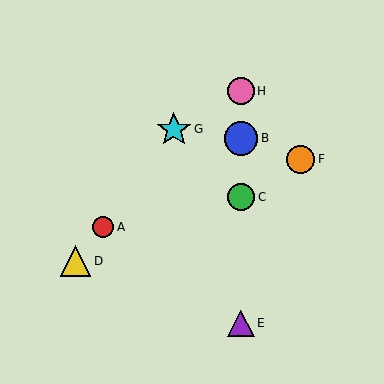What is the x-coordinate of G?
Object G is at x≈174.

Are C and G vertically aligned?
No, C is at x≈241 and G is at x≈174.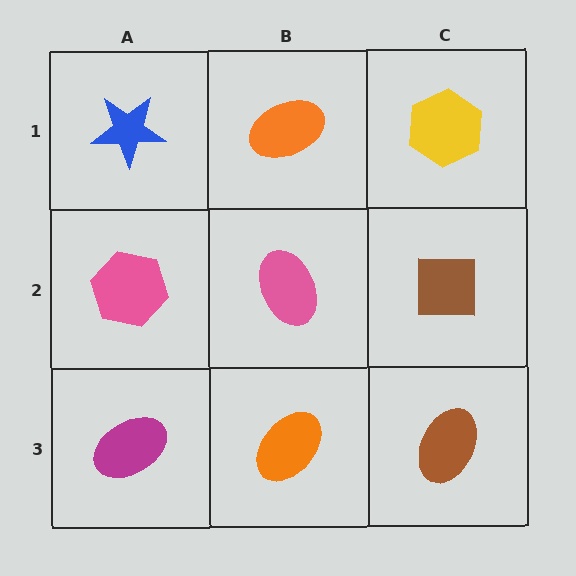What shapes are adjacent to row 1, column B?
A pink ellipse (row 2, column B), a blue star (row 1, column A), a yellow hexagon (row 1, column C).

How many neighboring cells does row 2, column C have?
3.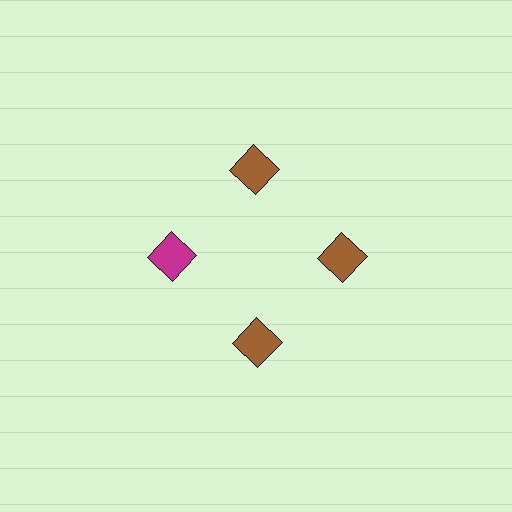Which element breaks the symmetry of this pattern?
The magenta diamond at roughly the 9 o'clock position breaks the symmetry. All other shapes are brown diamonds.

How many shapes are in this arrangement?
There are 4 shapes arranged in a ring pattern.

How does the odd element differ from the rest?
It has a different color: magenta instead of brown.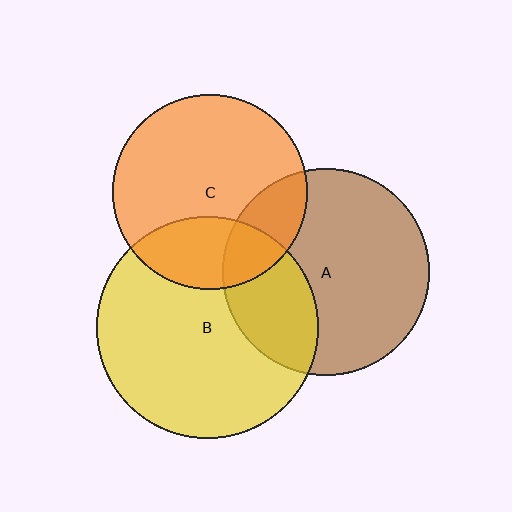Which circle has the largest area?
Circle B (yellow).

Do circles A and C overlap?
Yes.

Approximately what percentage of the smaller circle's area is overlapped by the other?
Approximately 20%.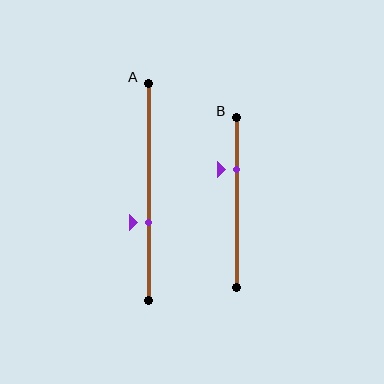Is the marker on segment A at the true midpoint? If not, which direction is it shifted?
No, the marker on segment A is shifted downward by about 14% of the segment length.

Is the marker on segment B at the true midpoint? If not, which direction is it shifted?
No, the marker on segment B is shifted upward by about 19% of the segment length.